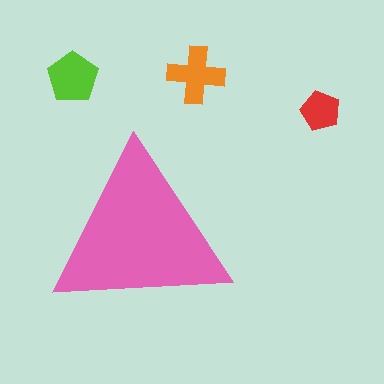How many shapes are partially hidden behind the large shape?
0 shapes are partially hidden.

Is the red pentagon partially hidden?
No, the red pentagon is fully visible.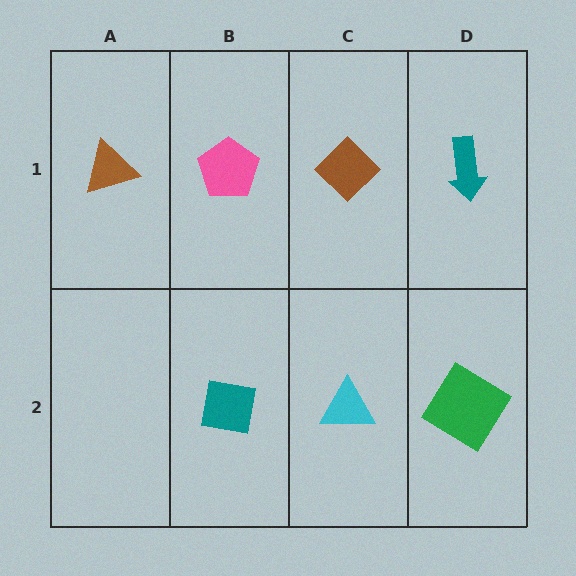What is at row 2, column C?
A cyan triangle.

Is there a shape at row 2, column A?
No, that cell is empty.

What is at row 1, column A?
A brown triangle.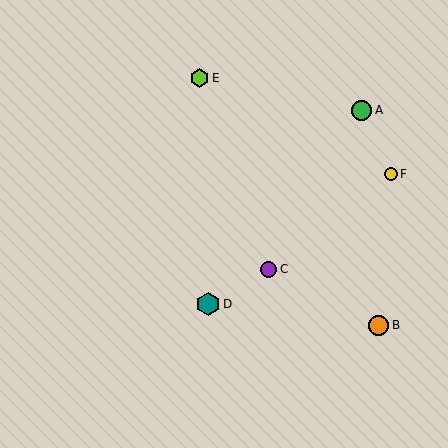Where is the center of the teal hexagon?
The center of the teal hexagon is at (208, 304).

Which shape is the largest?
The teal hexagon (labeled D) is the largest.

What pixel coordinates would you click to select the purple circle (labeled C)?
Click at (269, 269) to select the purple circle C.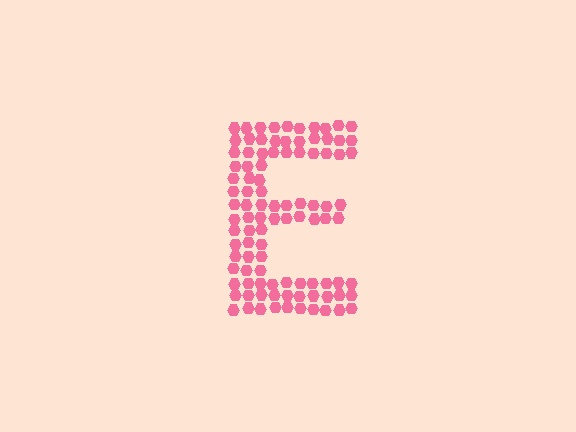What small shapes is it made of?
It is made of small hexagons.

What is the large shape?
The large shape is the letter E.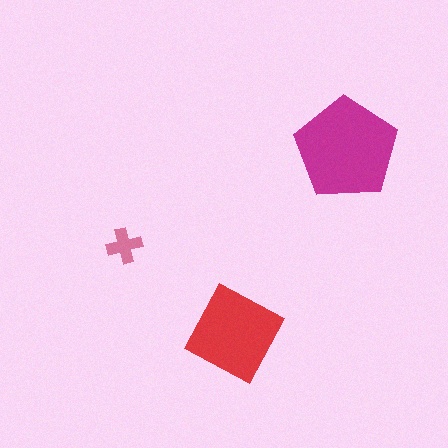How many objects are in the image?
There are 3 objects in the image.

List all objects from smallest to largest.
The pink cross, the red square, the magenta pentagon.